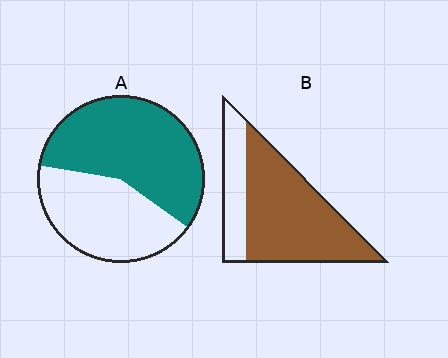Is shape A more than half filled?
Yes.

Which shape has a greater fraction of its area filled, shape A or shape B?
Shape B.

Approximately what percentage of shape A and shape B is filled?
A is approximately 55% and B is approximately 75%.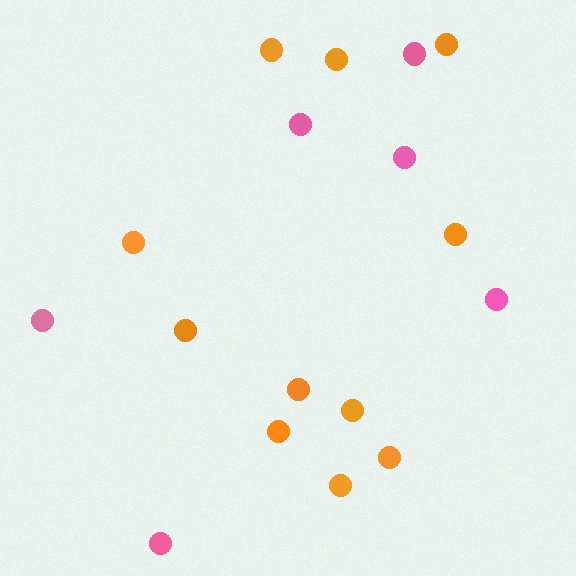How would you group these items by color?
There are 2 groups: one group of orange circles (11) and one group of pink circles (6).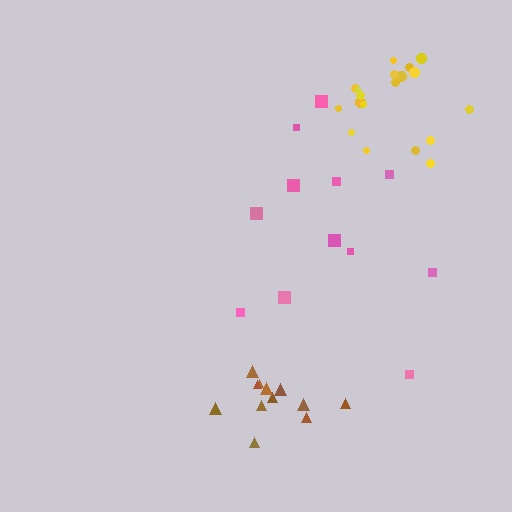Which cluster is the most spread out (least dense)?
Pink.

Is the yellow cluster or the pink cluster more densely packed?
Yellow.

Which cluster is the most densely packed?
Brown.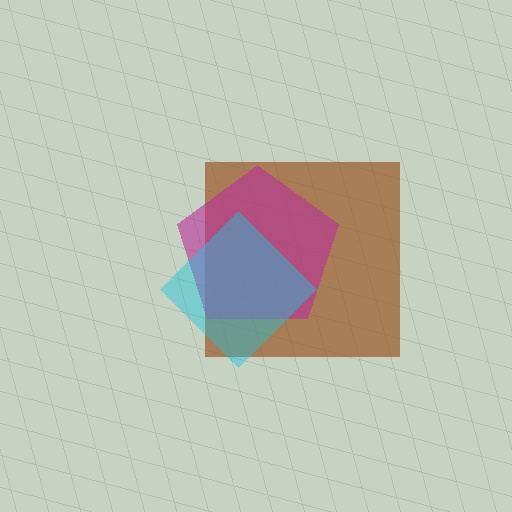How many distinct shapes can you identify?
There are 3 distinct shapes: a brown square, a magenta pentagon, a cyan diamond.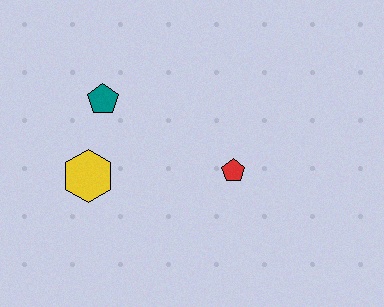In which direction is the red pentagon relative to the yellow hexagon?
The red pentagon is to the right of the yellow hexagon.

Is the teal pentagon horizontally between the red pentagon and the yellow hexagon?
Yes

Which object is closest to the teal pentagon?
The yellow hexagon is closest to the teal pentagon.